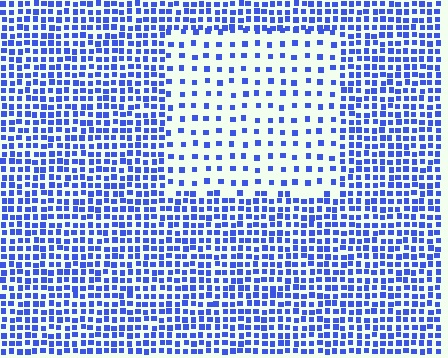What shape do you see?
I see a rectangle.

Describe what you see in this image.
The image contains small blue elements arranged at two different densities. A rectangle-shaped region is visible where the elements are less densely packed than the surrounding area.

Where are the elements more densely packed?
The elements are more densely packed outside the rectangle boundary.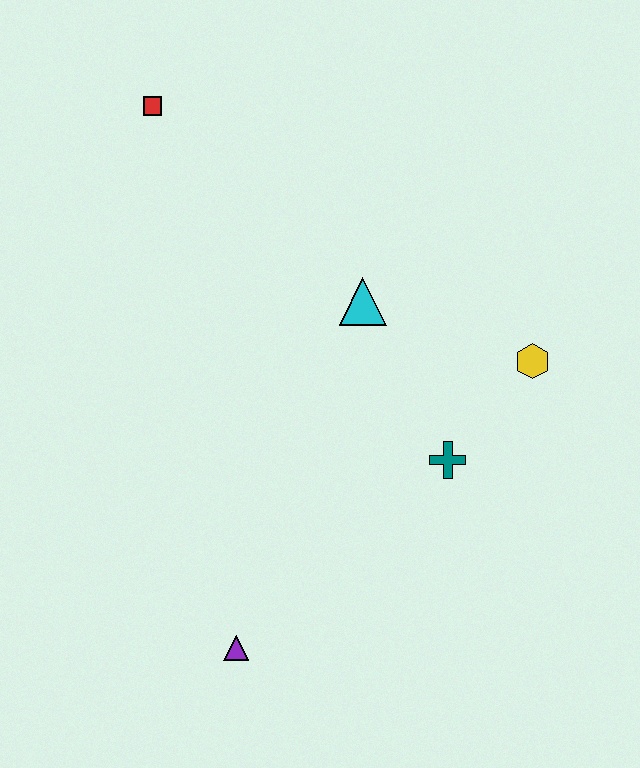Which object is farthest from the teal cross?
The red square is farthest from the teal cross.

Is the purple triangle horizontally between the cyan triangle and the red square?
Yes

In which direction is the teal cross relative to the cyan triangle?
The teal cross is below the cyan triangle.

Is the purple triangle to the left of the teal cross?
Yes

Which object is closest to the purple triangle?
The teal cross is closest to the purple triangle.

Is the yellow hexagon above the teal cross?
Yes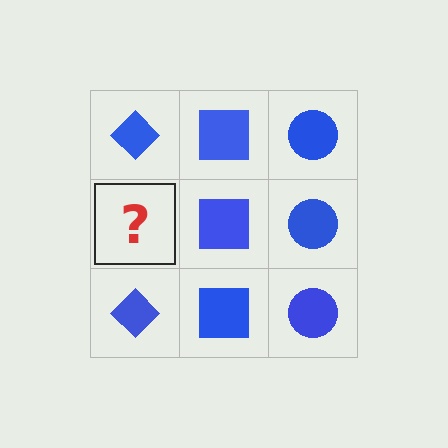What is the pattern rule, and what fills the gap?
The rule is that each column has a consistent shape. The gap should be filled with a blue diamond.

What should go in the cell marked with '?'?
The missing cell should contain a blue diamond.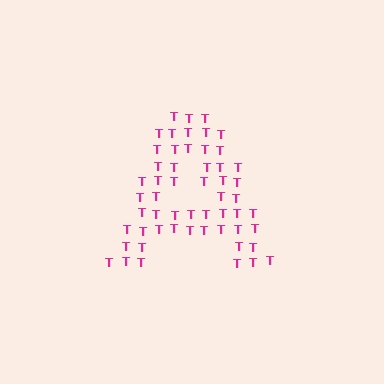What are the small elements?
The small elements are letter T's.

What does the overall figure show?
The overall figure shows the letter A.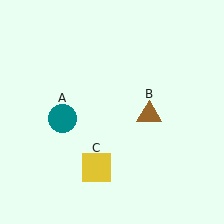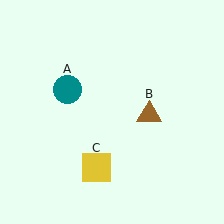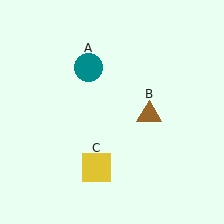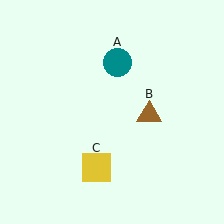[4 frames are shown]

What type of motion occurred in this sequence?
The teal circle (object A) rotated clockwise around the center of the scene.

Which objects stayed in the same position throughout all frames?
Brown triangle (object B) and yellow square (object C) remained stationary.